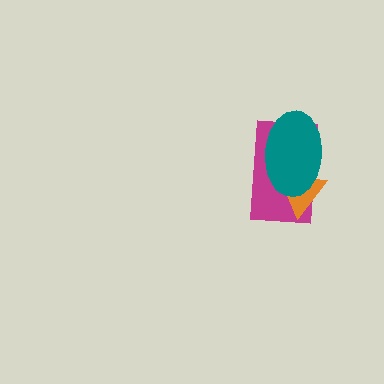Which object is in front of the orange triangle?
The teal ellipse is in front of the orange triangle.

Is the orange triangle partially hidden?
Yes, it is partially covered by another shape.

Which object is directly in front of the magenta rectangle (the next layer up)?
The orange triangle is directly in front of the magenta rectangle.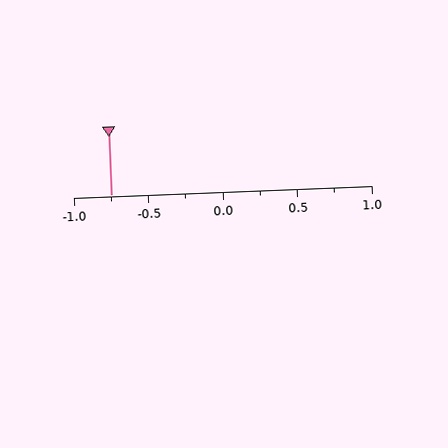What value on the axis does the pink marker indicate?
The marker indicates approximately -0.75.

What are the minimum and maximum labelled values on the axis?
The axis runs from -1.0 to 1.0.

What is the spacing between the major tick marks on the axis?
The major ticks are spaced 0.5 apart.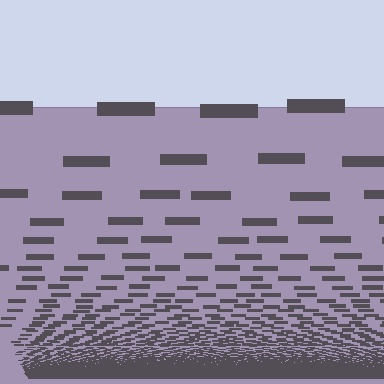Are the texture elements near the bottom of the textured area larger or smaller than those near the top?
Smaller. The gradient is inverted — elements near the bottom are smaller and denser.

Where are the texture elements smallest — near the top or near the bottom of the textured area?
Near the bottom.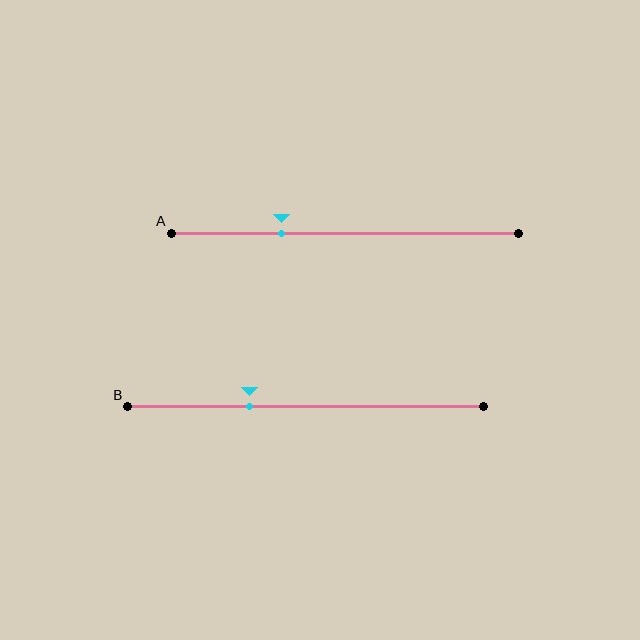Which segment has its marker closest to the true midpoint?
Segment B has its marker closest to the true midpoint.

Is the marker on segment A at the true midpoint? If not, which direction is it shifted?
No, the marker on segment A is shifted to the left by about 18% of the segment length.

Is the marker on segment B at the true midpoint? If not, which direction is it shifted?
No, the marker on segment B is shifted to the left by about 16% of the segment length.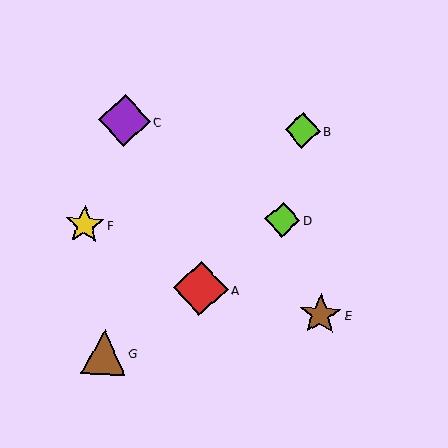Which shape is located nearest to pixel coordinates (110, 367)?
The brown triangle (labeled G) at (104, 352) is nearest to that location.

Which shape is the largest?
The red diamond (labeled A) is the largest.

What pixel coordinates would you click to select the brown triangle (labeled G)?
Click at (104, 352) to select the brown triangle G.